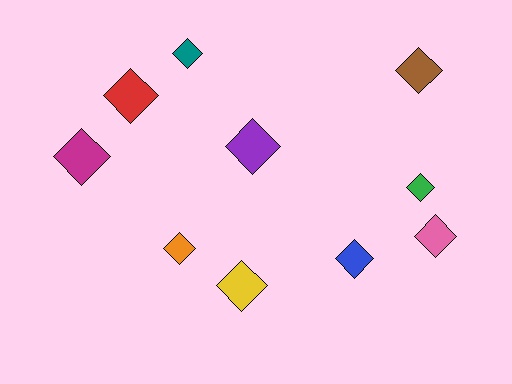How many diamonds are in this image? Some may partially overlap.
There are 10 diamonds.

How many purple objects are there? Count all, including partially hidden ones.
There is 1 purple object.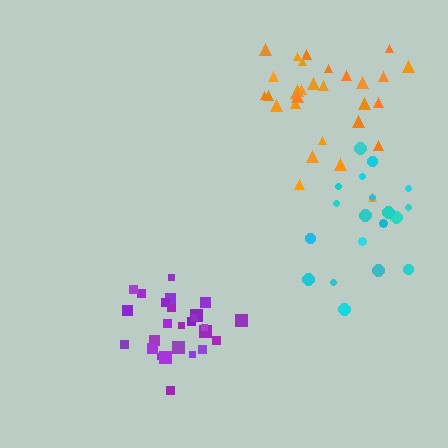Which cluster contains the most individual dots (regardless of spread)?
Orange (30).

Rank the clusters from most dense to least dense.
purple, orange, cyan.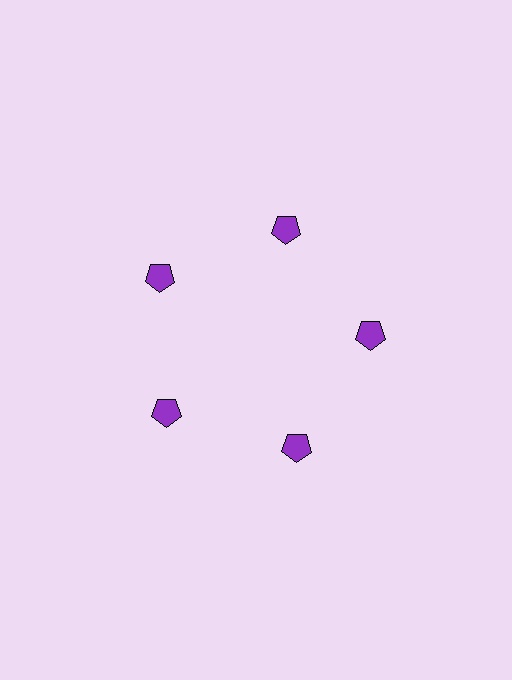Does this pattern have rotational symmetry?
Yes, this pattern has 5-fold rotational symmetry. It looks the same after rotating 72 degrees around the center.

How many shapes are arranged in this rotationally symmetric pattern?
There are 5 shapes, arranged in 5 groups of 1.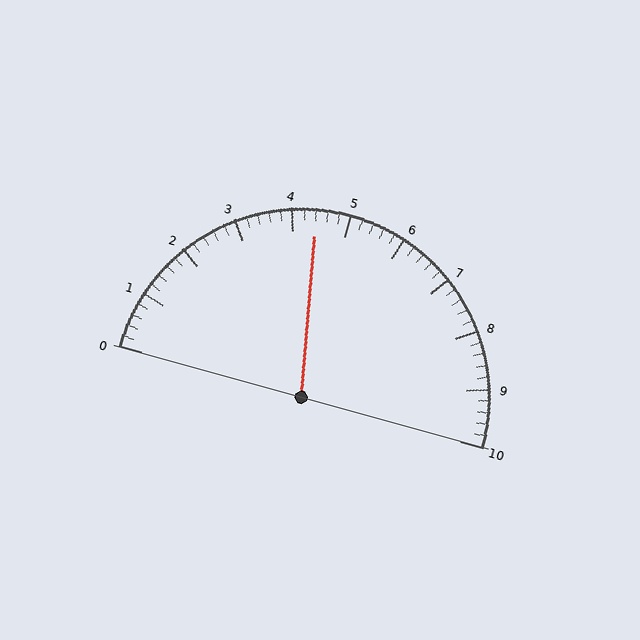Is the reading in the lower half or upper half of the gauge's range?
The reading is in the lower half of the range (0 to 10).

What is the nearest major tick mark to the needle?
The nearest major tick mark is 4.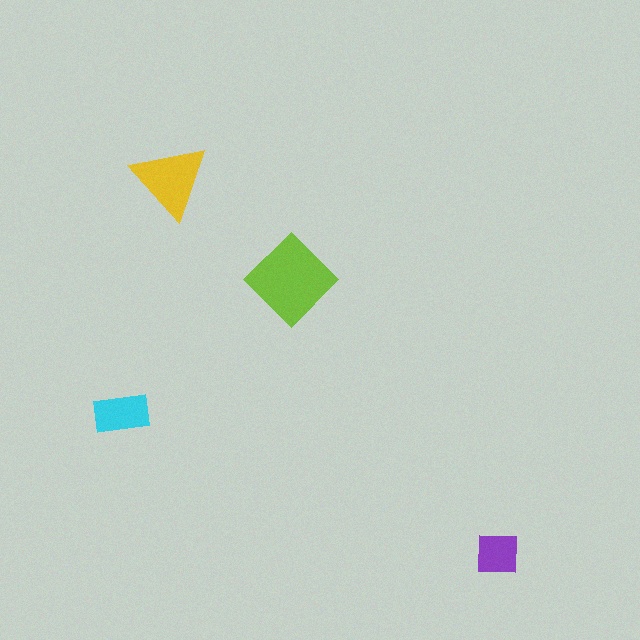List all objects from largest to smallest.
The lime diamond, the yellow triangle, the cyan rectangle, the purple square.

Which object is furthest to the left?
The cyan rectangle is leftmost.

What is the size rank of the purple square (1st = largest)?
4th.